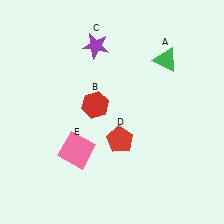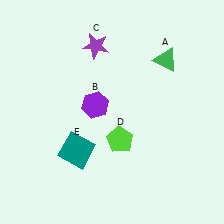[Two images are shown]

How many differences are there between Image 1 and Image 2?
There are 3 differences between the two images.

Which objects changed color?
B changed from red to purple. D changed from red to lime. E changed from pink to teal.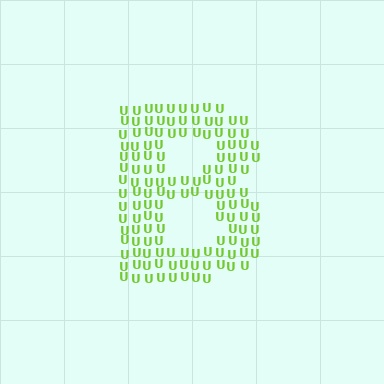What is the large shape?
The large shape is the letter B.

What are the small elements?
The small elements are letter U's.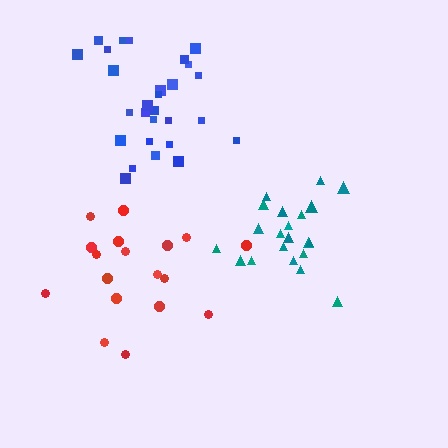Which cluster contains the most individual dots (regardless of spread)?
Blue (28).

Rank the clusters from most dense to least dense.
teal, blue, red.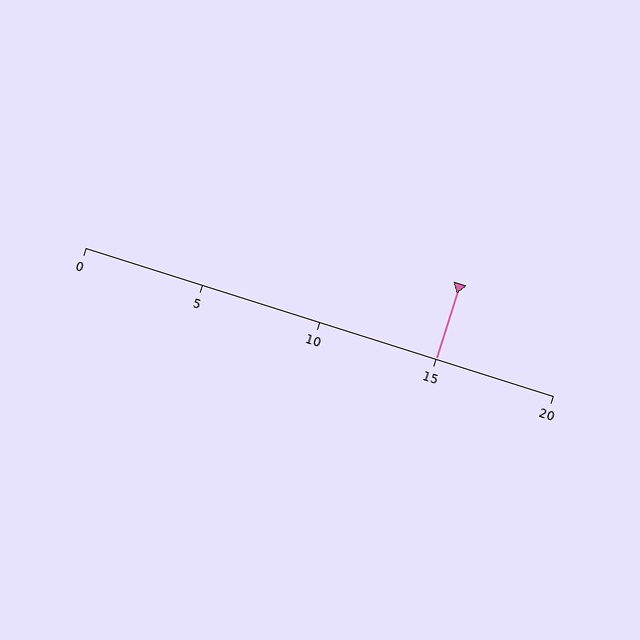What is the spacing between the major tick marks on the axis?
The major ticks are spaced 5 apart.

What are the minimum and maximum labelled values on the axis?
The axis runs from 0 to 20.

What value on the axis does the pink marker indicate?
The marker indicates approximately 15.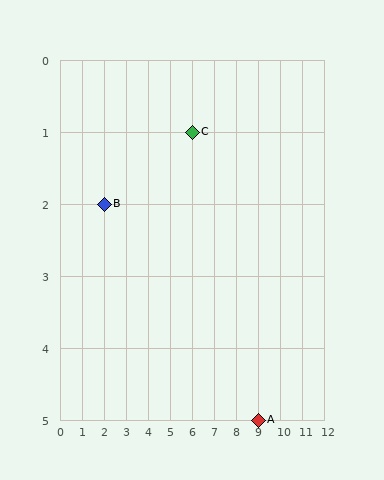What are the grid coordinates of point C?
Point C is at grid coordinates (6, 1).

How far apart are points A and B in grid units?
Points A and B are 7 columns and 3 rows apart (about 7.6 grid units diagonally).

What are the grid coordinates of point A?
Point A is at grid coordinates (9, 5).